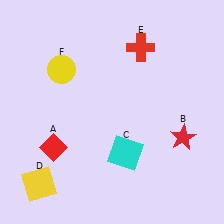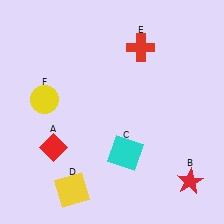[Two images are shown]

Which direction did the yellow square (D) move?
The yellow square (D) moved right.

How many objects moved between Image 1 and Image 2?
3 objects moved between the two images.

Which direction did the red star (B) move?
The red star (B) moved down.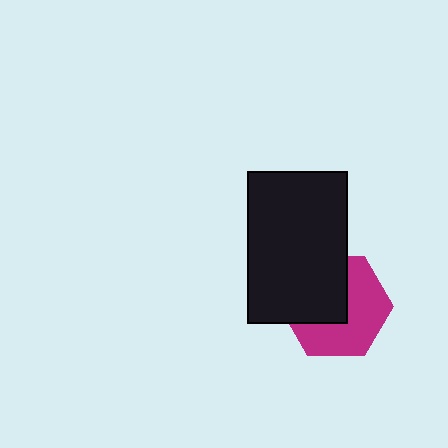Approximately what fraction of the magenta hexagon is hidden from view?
Roughly 45% of the magenta hexagon is hidden behind the black rectangle.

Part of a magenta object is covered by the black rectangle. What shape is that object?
It is a hexagon.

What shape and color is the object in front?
The object in front is a black rectangle.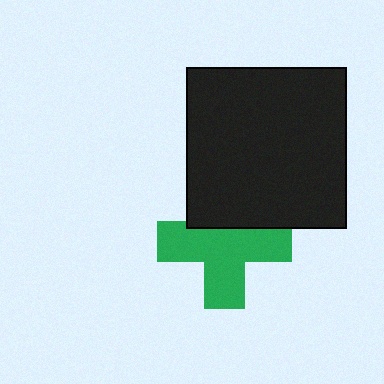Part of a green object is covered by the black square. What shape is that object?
It is a cross.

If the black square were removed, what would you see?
You would see the complete green cross.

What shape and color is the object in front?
The object in front is a black square.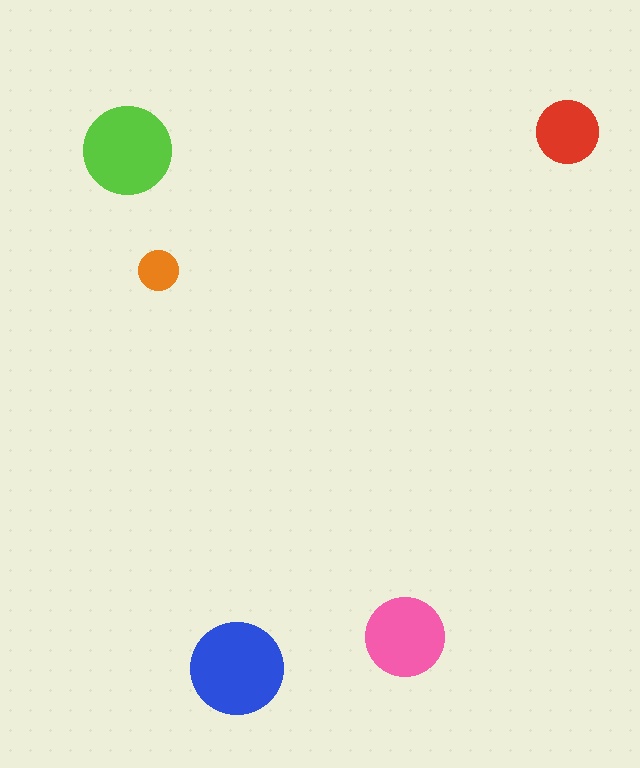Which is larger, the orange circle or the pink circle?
The pink one.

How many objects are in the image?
There are 5 objects in the image.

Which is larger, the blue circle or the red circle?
The blue one.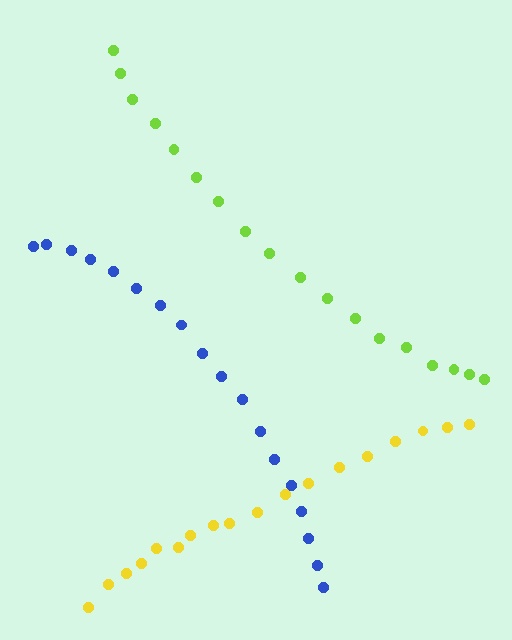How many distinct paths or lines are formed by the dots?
There are 3 distinct paths.